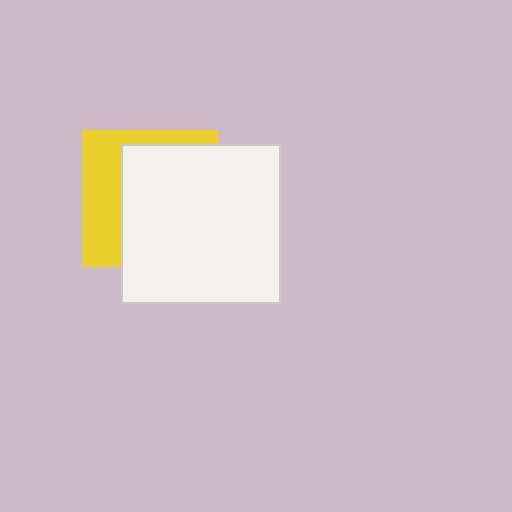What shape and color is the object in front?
The object in front is a white square.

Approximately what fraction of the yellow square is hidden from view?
Roughly 63% of the yellow square is hidden behind the white square.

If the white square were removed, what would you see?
You would see the complete yellow square.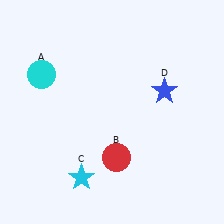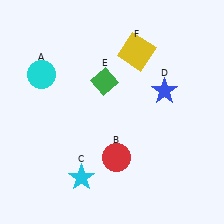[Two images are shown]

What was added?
A green diamond (E), a yellow square (F) were added in Image 2.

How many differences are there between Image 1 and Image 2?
There are 2 differences between the two images.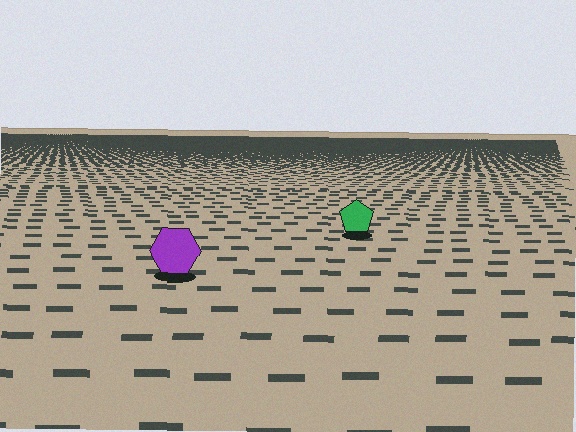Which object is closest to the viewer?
The purple hexagon is closest. The texture marks near it are larger and more spread out.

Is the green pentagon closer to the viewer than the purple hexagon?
No. The purple hexagon is closer — you can tell from the texture gradient: the ground texture is coarser near it.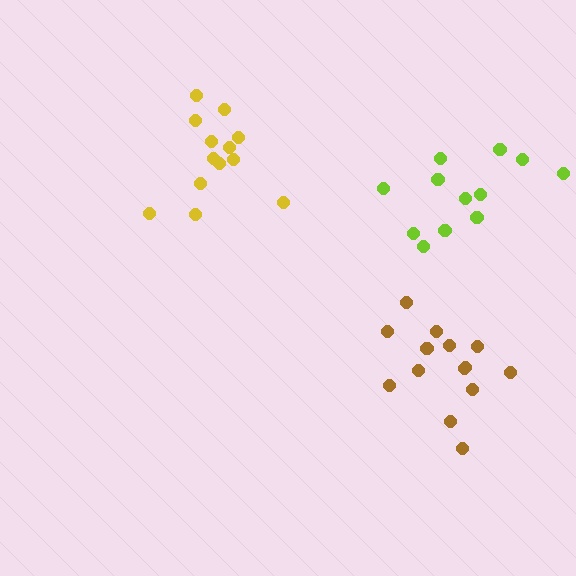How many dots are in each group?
Group 1: 12 dots, Group 2: 14 dots, Group 3: 13 dots (39 total).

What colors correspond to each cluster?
The clusters are colored: lime, brown, yellow.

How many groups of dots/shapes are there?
There are 3 groups.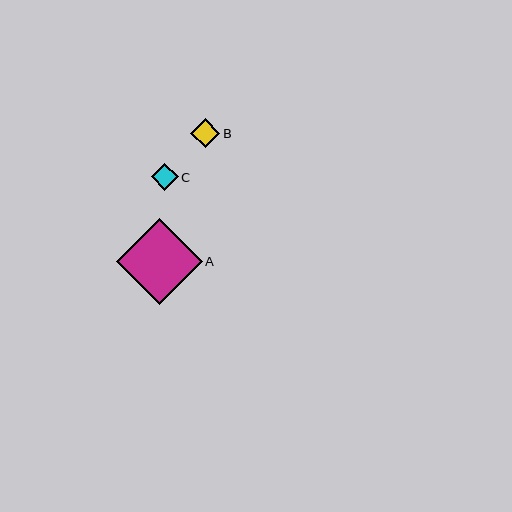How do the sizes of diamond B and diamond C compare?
Diamond B and diamond C are approximately the same size.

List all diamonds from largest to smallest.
From largest to smallest: A, B, C.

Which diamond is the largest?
Diamond A is the largest with a size of approximately 85 pixels.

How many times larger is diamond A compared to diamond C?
Diamond A is approximately 3.2 times the size of diamond C.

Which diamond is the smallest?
Diamond C is the smallest with a size of approximately 27 pixels.